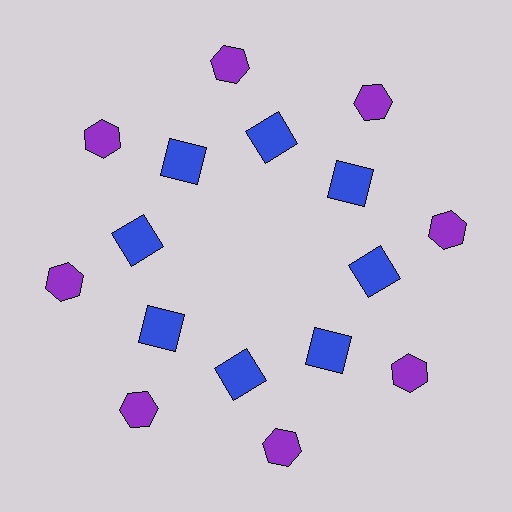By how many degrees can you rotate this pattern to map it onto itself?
The pattern maps onto itself every 45 degrees of rotation.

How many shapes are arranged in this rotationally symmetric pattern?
There are 16 shapes, arranged in 8 groups of 2.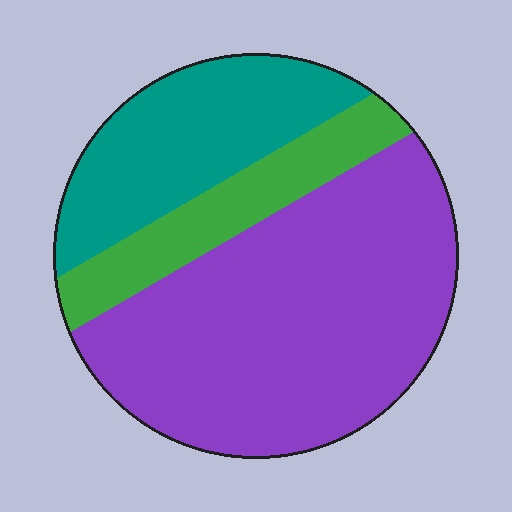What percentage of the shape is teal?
Teal takes up between a quarter and a half of the shape.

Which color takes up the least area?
Green, at roughly 15%.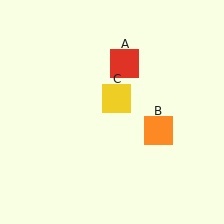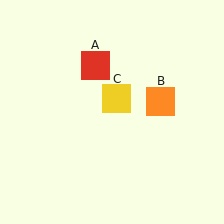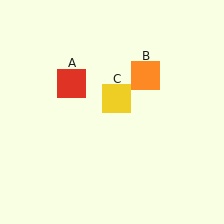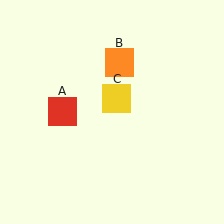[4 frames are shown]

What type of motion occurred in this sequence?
The red square (object A), orange square (object B) rotated counterclockwise around the center of the scene.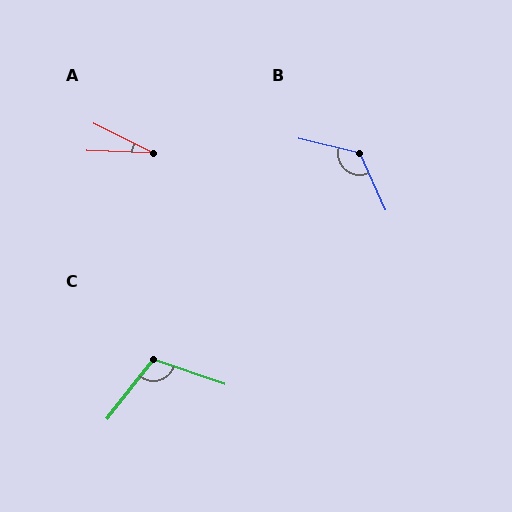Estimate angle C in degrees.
Approximately 109 degrees.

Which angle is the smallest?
A, at approximately 24 degrees.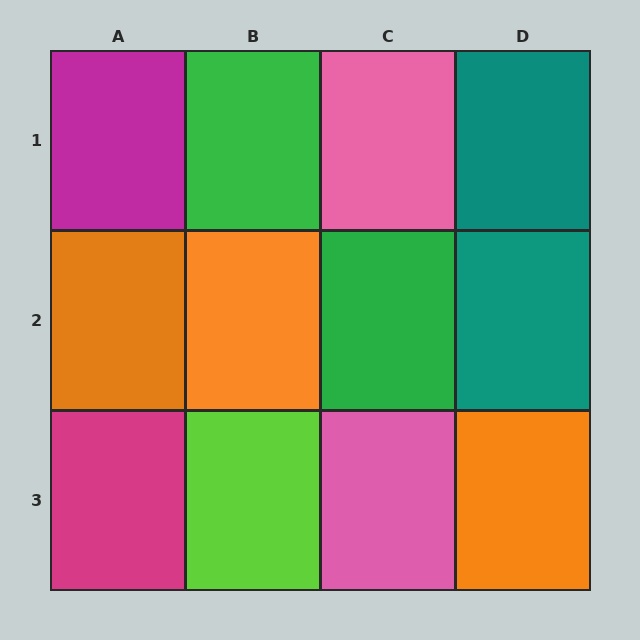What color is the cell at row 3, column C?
Pink.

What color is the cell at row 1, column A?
Magenta.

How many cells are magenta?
2 cells are magenta.